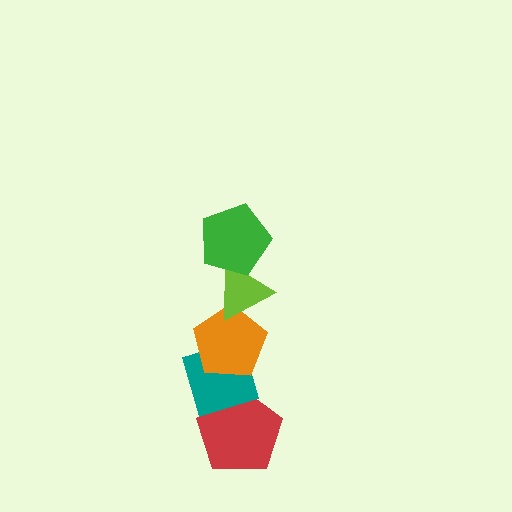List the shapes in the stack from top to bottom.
From top to bottom: the green pentagon, the lime triangle, the orange pentagon, the teal diamond, the red pentagon.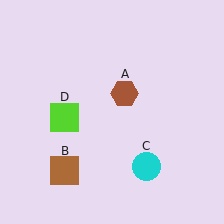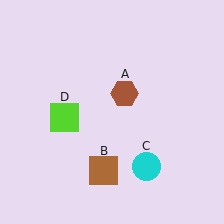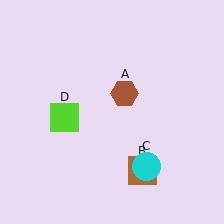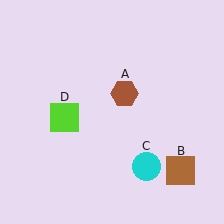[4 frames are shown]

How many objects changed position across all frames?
1 object changed position: brown square (object B).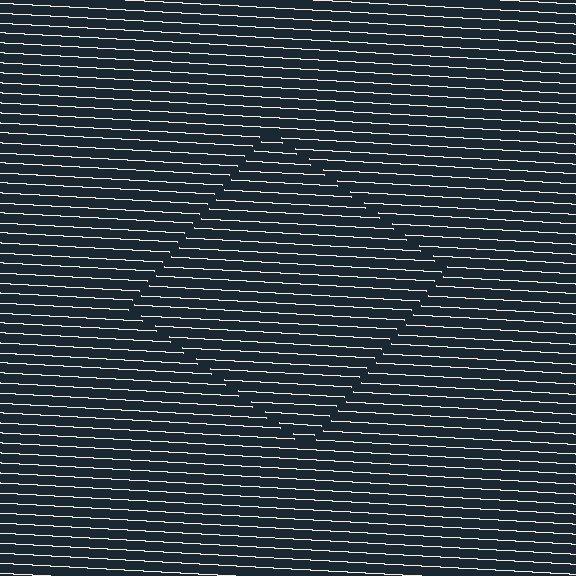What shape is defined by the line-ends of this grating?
An illusory square. The interior of the shape contains the same grating, shifted by half a period — the contour is defined by the phase discontinuity where line-ends from the inner and outer gratings abut.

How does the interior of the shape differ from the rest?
The interior of the shape contains the same grating, shifted by half a period — the contour is defined by the phase discontinuity where line-ends from the inner and outer gratings abut.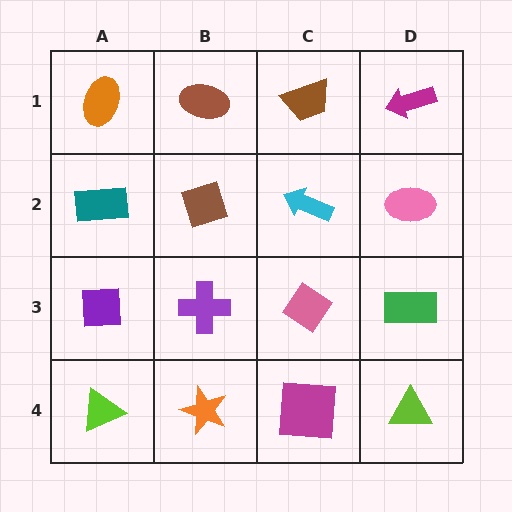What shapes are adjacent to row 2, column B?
A brown ellipse (row 1, column B), a purple cross (row 3, column B), a teal rectangle (row 2, column A), a cyan arrow (row 2, column C).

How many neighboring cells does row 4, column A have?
2.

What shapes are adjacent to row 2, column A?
An orange ellipse (row 1, column A), a purple square (row 3, column A), a brown diamond (row 2, column B).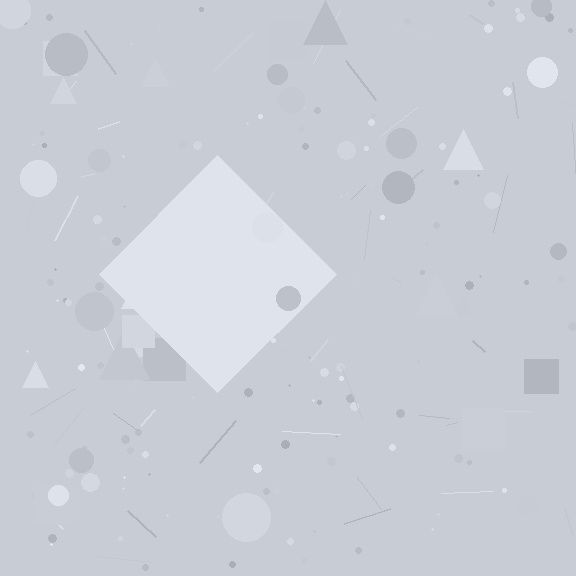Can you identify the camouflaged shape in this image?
The camouflaged shape is a diamond.